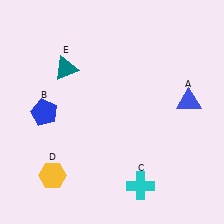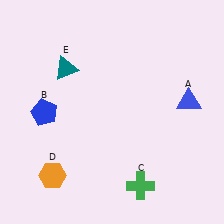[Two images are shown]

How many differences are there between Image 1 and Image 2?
There are 2 differences between the two images.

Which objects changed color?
C changed from cyan to green. D changed from yellow to orange.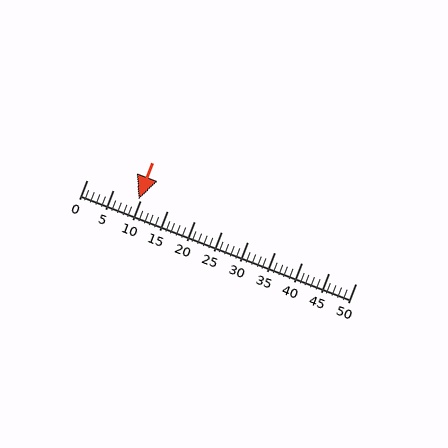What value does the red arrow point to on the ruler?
The red arrow points to approximately 10.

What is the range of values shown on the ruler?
The ruler shows values from 0 to 50.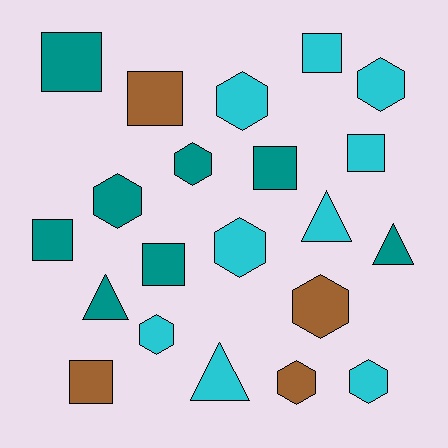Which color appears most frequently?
Cyan, with 9 objects.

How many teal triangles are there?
There are 2 teal triangles.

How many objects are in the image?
There are 21 objects.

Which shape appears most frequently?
Hexagon, with 9 objects.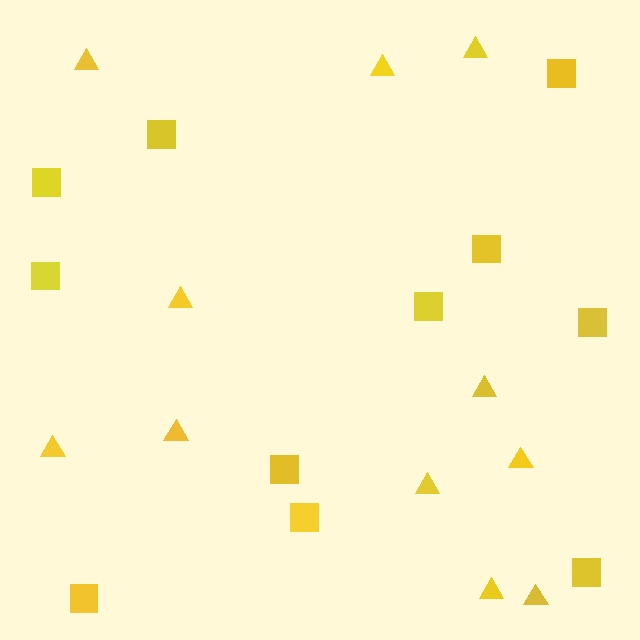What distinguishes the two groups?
There are 2 groups: one group of squares (11) and one group of triangles (11).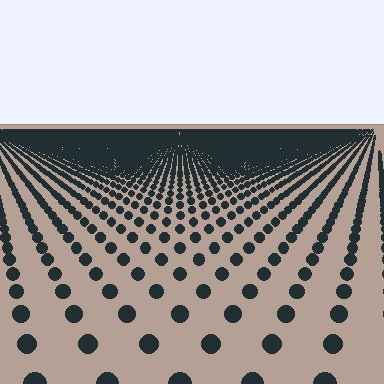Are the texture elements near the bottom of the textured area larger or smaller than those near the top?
Larger. Near the bottom, elements are closer to the viewer and appear at a bigger on-screen size.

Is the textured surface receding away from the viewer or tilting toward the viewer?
The surface is receding away from the viewer. Texture elements get smaller and denser toward the top.